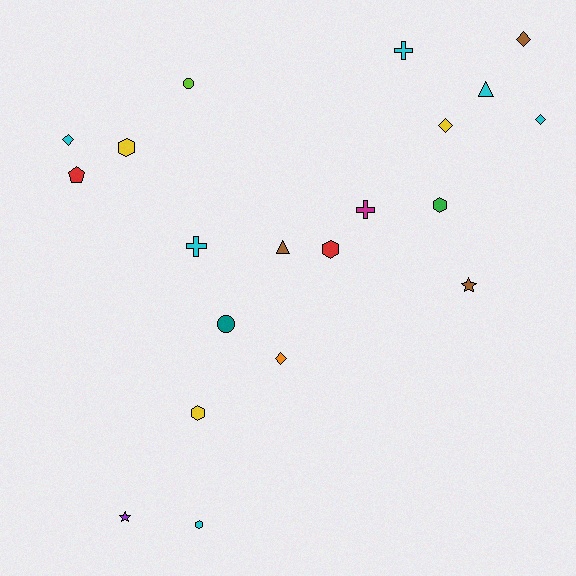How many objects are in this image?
There are 20 objects.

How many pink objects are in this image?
There are no pink objects.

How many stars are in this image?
There are 2 stars.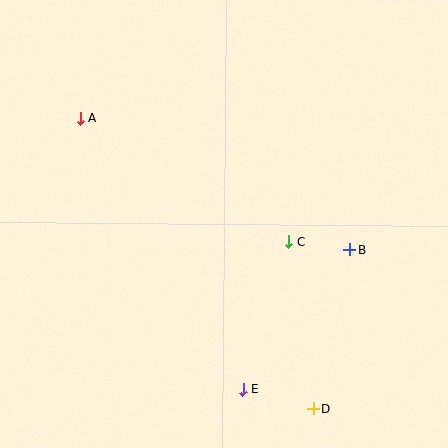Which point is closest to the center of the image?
Point C at (289, 242) is closest to the center.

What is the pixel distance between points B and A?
The distance between B and A is 300 pixels.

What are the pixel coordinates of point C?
Point C is at (289, 242).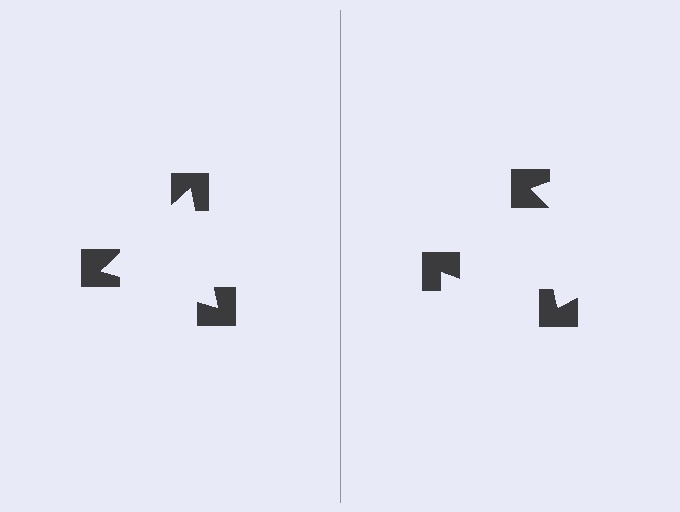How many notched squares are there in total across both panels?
6 — 3 on each side.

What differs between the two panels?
The notched squares are positioned identically on both sides; only the wedge orientations differ. On the left they align to a triangle; on the right they are misaligned.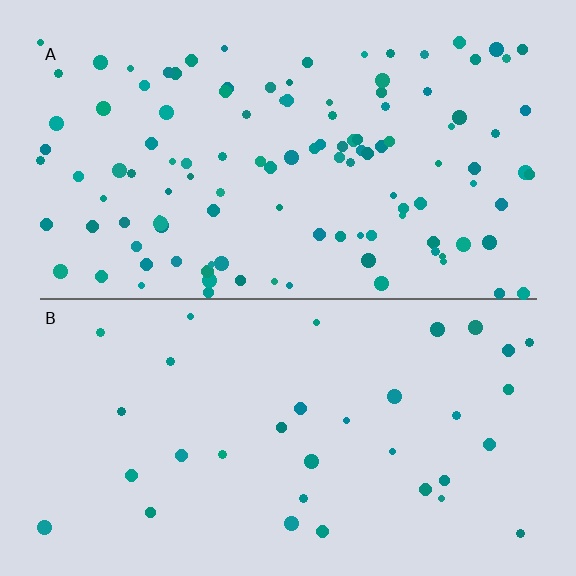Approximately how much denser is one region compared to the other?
Approximately 3.4× — region A over region B.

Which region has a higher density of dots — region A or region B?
A (the top).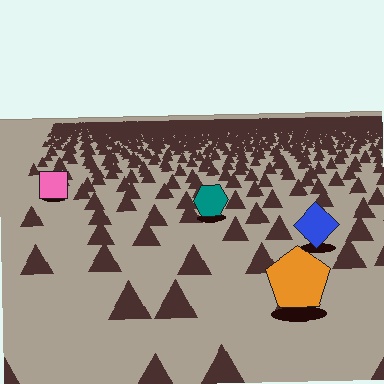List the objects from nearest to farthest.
From nearest to farthest: the orange pentagon, the blue diamond, the teal hexagon, the pink square.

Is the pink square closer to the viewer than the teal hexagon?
No. The teal hexagon is closer — you can tell from the texture gradient: the ground texture is coarser near it.